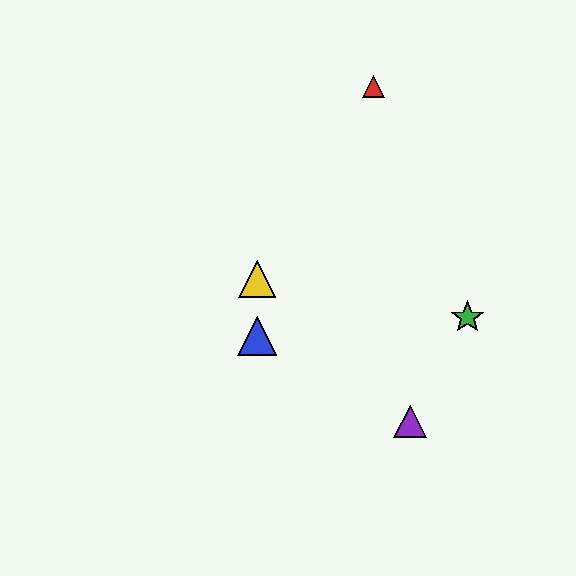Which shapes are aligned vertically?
The blue triangle, the yellow triangle are aligned vertically.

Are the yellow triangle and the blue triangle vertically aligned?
Yes, both are at x≈257.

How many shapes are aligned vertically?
2 shapes (the blue triangle, the yellow triangle) are aligned vertically.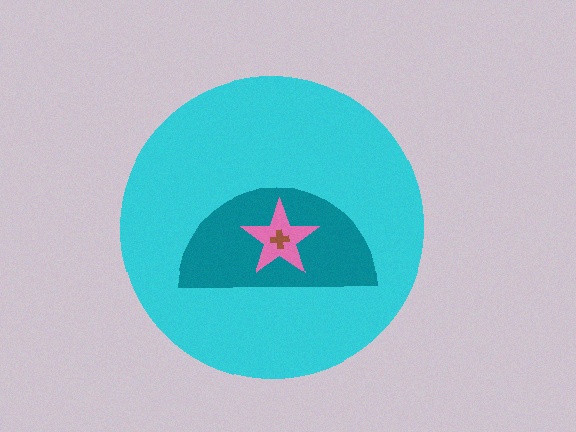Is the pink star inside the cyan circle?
Yes.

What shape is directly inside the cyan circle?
The teal semicircle.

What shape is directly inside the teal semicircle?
The pink star.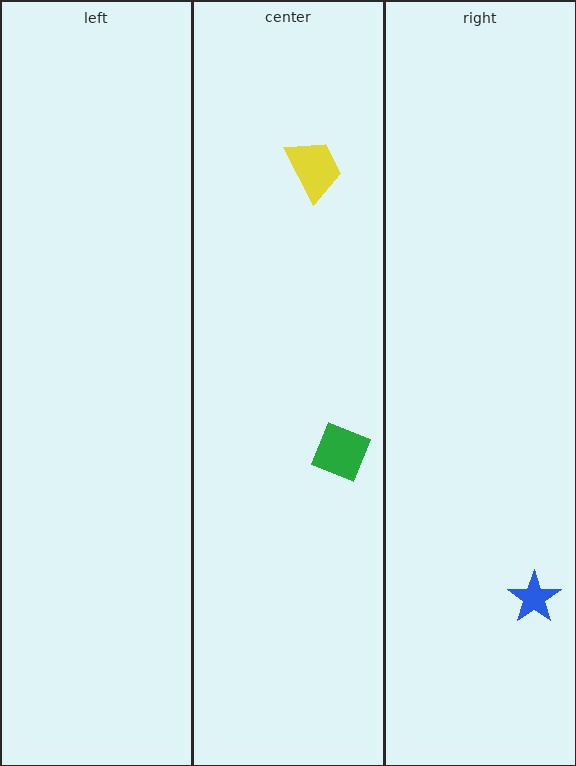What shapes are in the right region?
The blue star.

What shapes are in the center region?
The yellow trapezoid, the green square.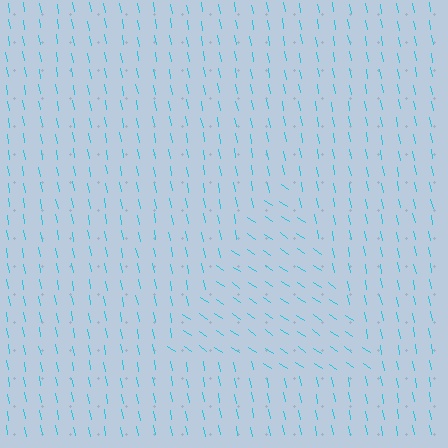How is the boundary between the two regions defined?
The boundary is defined purely by a change in line orientation (approximately 45 degrees difference). All lines are the same color and thickness.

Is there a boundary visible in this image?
Yes, there is a texture boundary formed by a change in line orientation.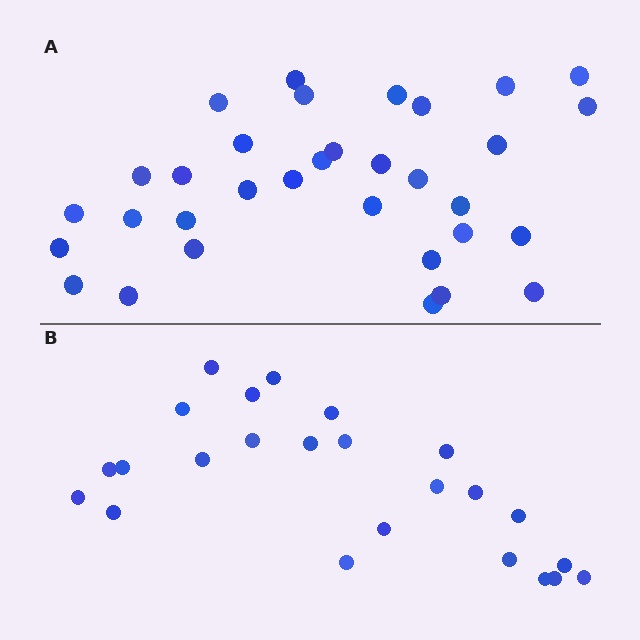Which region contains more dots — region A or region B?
Region A (the top region) has more dots.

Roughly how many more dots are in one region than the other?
Region A has roughly 8 or so more dots than region B.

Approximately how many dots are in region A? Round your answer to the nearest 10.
About 30 dots. (The exact count is 33, which rounds to 30.)